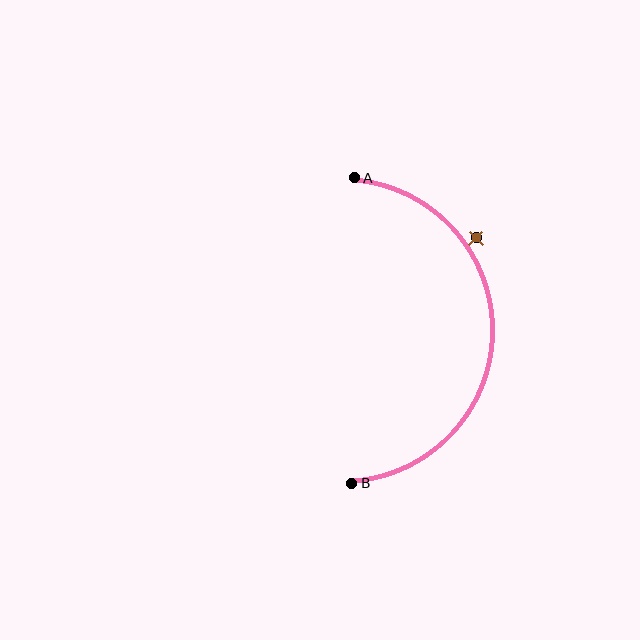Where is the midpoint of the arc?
The arc midpoint is the point on the curve farthest from the straight line joining A and B. It sits to the right of that line.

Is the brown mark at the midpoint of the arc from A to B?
No — the brown mark does not lie on the arc at all. It sits slightly outside the curve.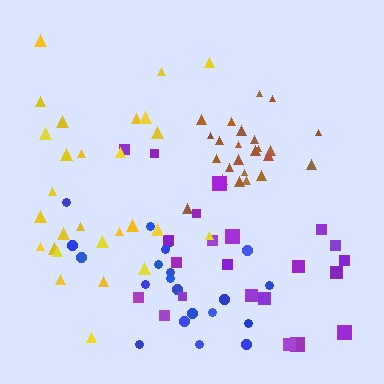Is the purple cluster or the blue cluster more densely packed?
Blue.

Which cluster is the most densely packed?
Brown.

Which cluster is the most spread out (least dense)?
Purple.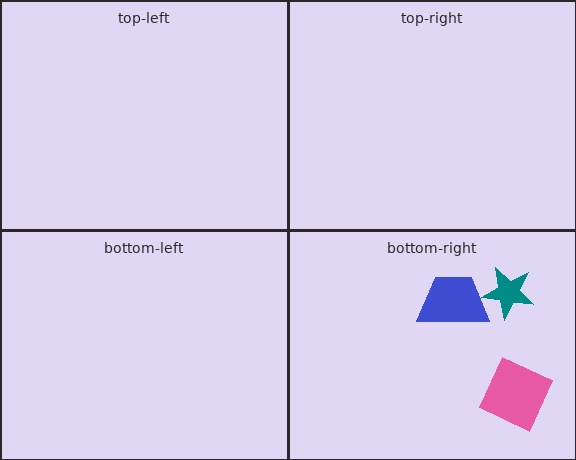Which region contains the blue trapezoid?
The bottom-right region.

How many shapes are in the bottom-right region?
3.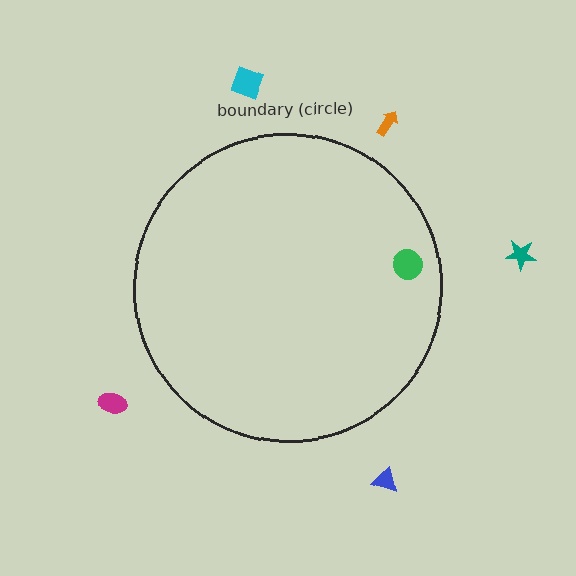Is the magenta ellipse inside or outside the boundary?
Outside.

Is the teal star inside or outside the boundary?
Outside.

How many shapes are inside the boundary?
1 inside, 5 outside.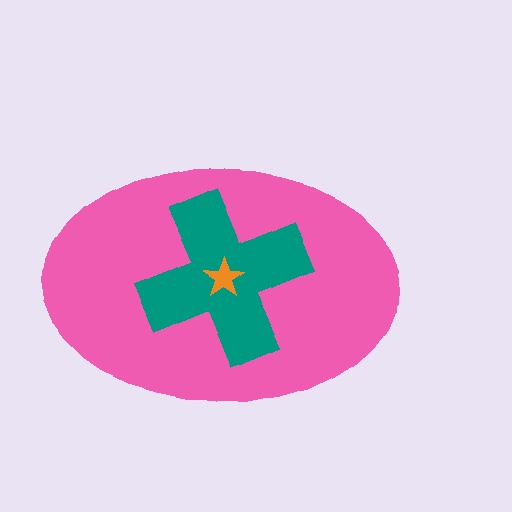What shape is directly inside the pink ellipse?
The teal cross.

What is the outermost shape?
The pink ellipse.